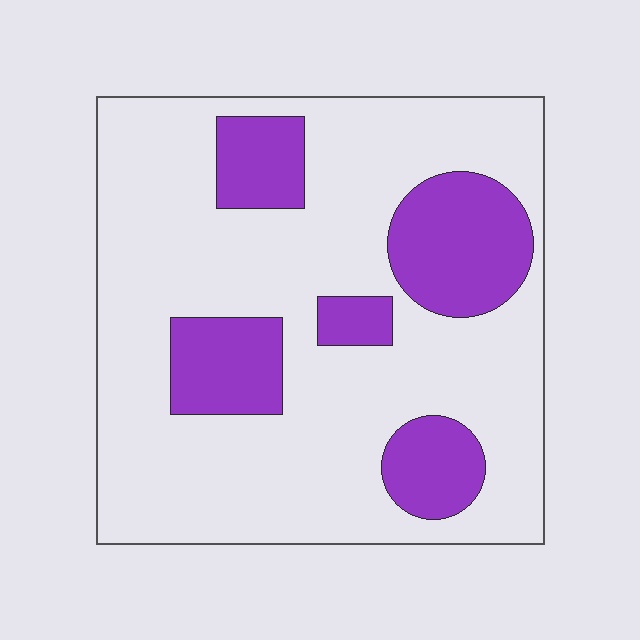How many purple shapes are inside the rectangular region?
5.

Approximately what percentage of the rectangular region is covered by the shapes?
Approximately 25%.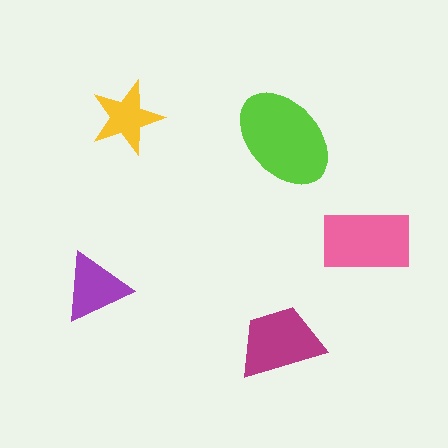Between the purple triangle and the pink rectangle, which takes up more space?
The pink rectangle.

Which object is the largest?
The lime ellipse.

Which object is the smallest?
The yellow star.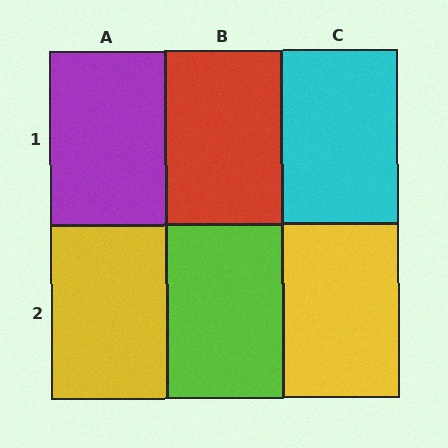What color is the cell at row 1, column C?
Cyan.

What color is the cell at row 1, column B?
Red.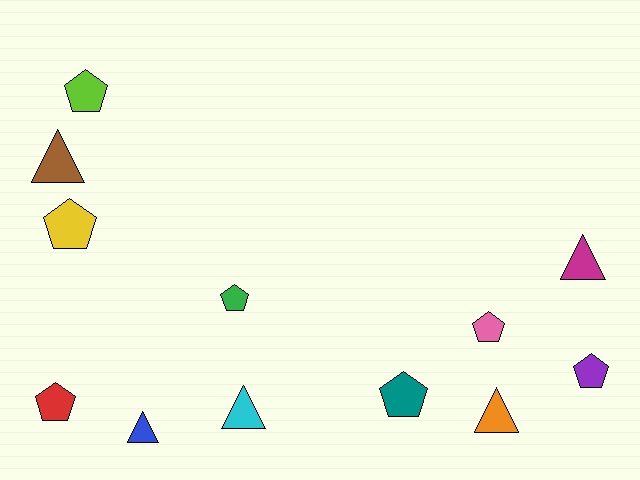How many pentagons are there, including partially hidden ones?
There are 7 pentagons.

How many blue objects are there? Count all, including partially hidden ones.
There is 1 blue object.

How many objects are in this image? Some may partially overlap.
There are 12 objects.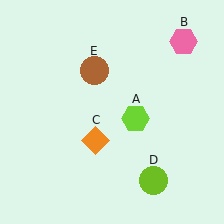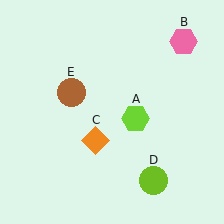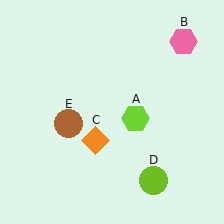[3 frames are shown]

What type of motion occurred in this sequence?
The brown circle (object E) rotated counterclockwise around the center of the scene.